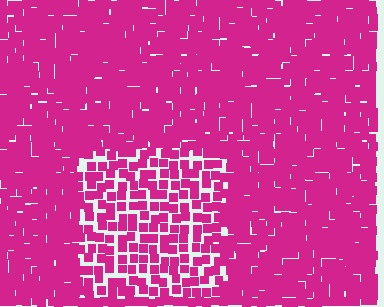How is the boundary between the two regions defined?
The boundary is defined by a change in element density (approximately 1.8x ratio). All elements are the same color, size, and shape.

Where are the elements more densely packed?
The elements are more densely packed outside the rectangle boundary.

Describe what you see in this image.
The image contains small magenta elements arranged at two different densities. A rectangle-shaped region is visible where the elements are less densely packed than the surrounding area.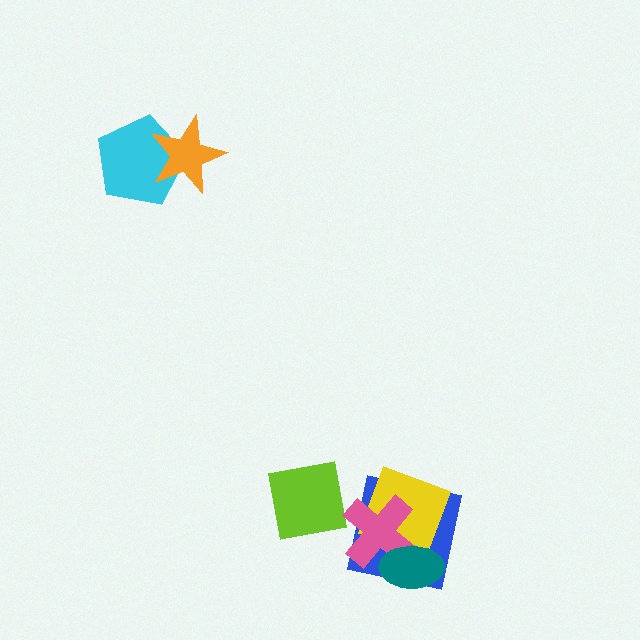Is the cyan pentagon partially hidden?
Yes, it is partially covered by another shape.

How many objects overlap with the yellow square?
3 objects overlap with the yellow square.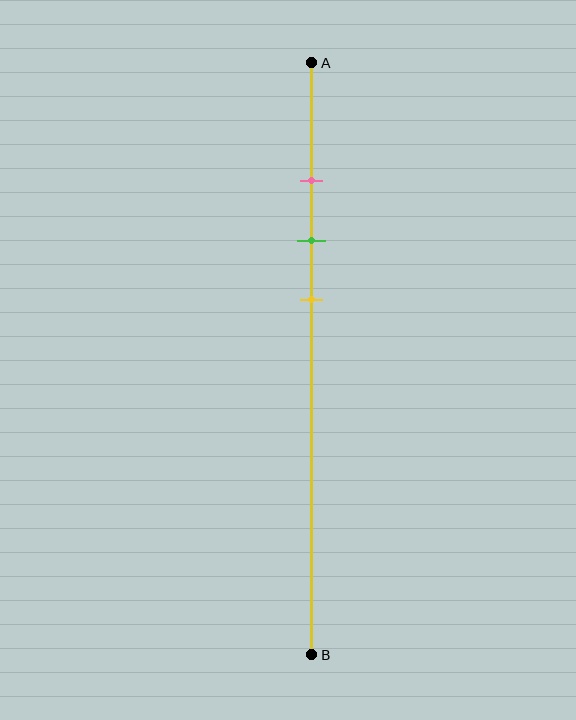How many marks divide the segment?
There are 3 marks dividing the segment.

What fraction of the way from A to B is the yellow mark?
The yellow mark is approximately 40% (0.4) of the way from A to B.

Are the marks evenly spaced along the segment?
Yes, the marks are approximately evenly spaced.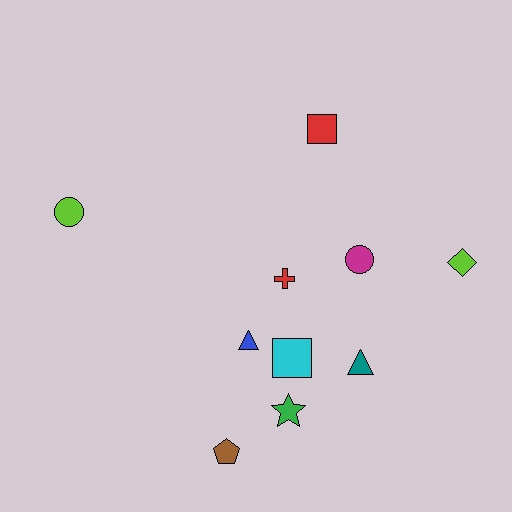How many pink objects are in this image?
There are no pink objects.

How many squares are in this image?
There are 2 squares.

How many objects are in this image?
There are 10 objects.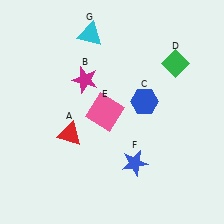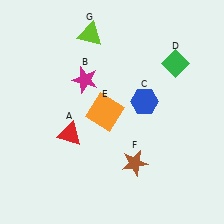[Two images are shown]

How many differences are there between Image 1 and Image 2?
There are 3 differences between the two images.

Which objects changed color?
E changed from pink to orange. F changed from blue to brown. G changed from cyan to lime.